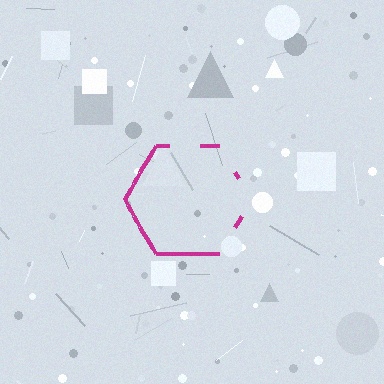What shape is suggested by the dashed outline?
The dashed outline suggests a hexagon.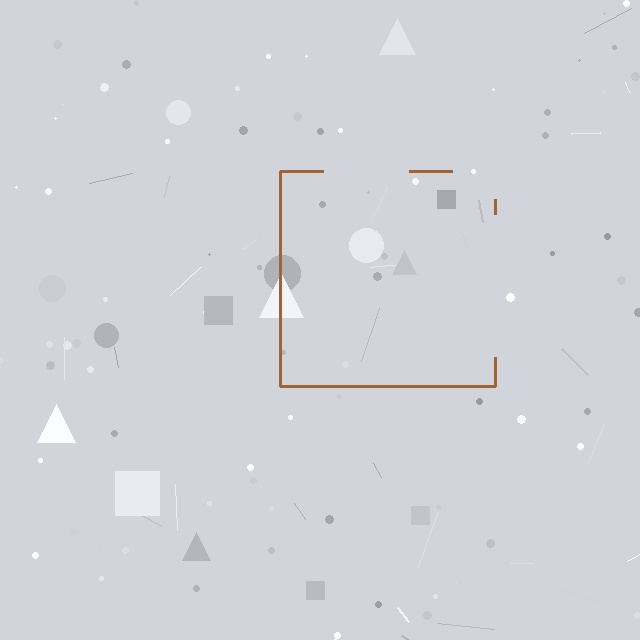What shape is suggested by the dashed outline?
The dashed outline suggests a square.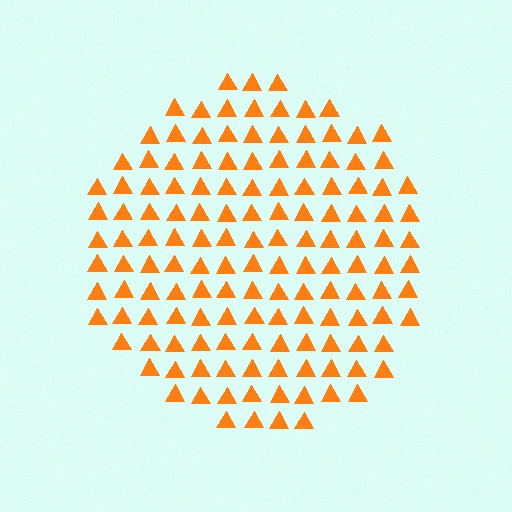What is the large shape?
The large shape is a circle.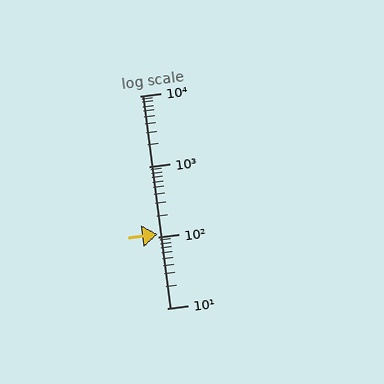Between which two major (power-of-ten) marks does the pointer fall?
The pointer is between 100 and 1000.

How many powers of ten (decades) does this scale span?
The scale spans 3 decades, from 10 to 10000.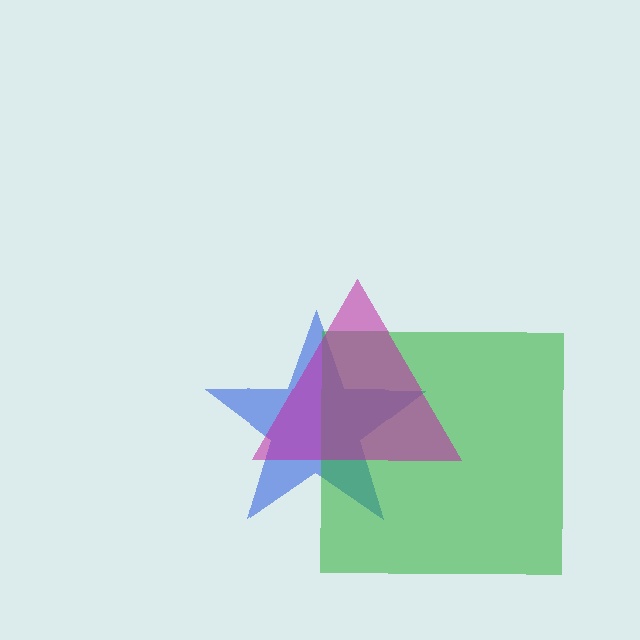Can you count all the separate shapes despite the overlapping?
Yes, there are 3 separate shapes.